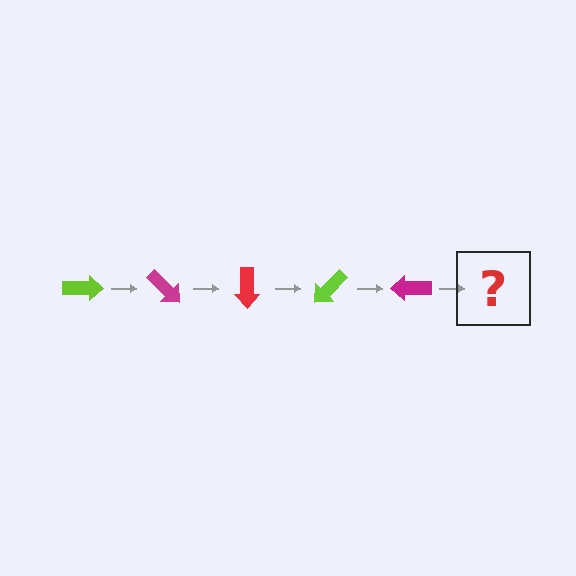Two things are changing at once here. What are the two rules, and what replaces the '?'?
The two rules are that it rotates 45 degrees each step and the color cycles through lime, magenta, and red. The '?' should be a red arrow, rotated 225 degrees from the start.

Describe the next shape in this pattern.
It should be a red arrow, rotated 225 degrees from the start.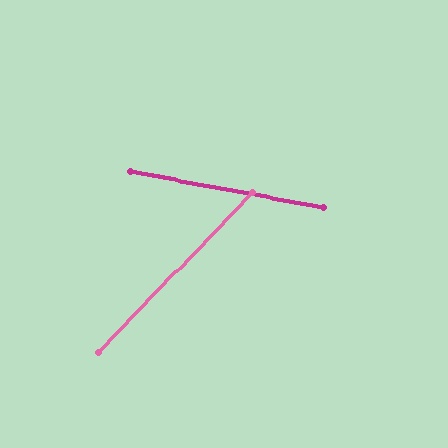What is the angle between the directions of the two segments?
Approximately 56 degrees.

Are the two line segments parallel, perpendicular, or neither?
Neither parallel nor perpendicular — they differ by about 56°.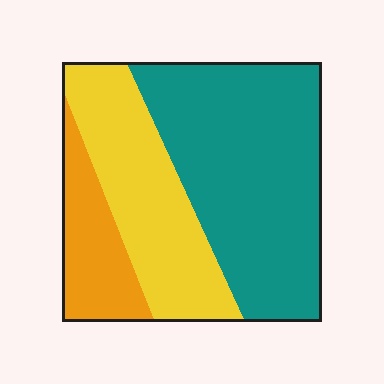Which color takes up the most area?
Teal, at roughly 50%.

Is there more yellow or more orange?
Yellow.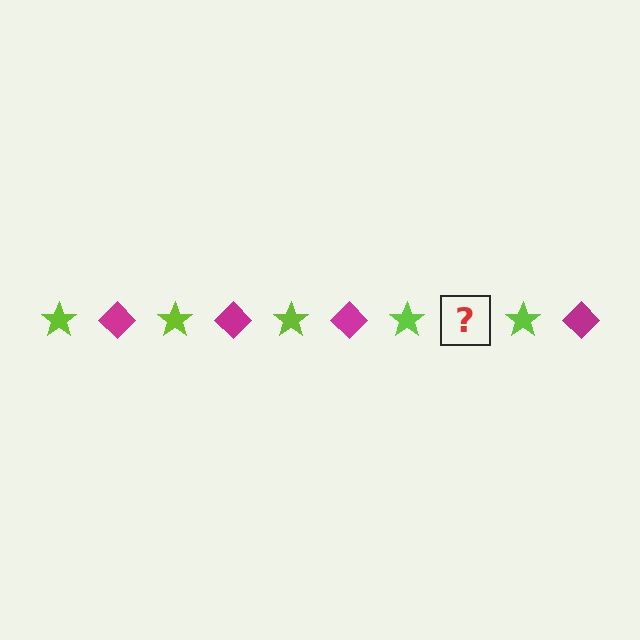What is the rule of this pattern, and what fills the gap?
The rule is that the pattern alternates between lime star and magenta diamond. The gap should be filled with a magenta diamond.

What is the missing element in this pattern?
The missing element is a magenta diamond.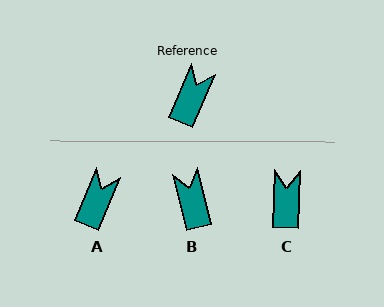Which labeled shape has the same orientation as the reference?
A.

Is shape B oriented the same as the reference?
No, it is off by about 37 degrees.